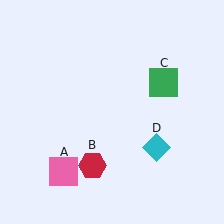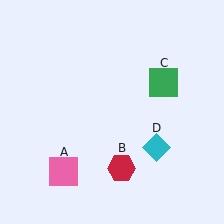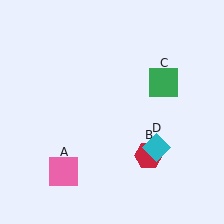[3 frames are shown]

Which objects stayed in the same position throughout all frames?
Pink square (object A) and green square (object C) and cyan diamond (object D) remained stationary.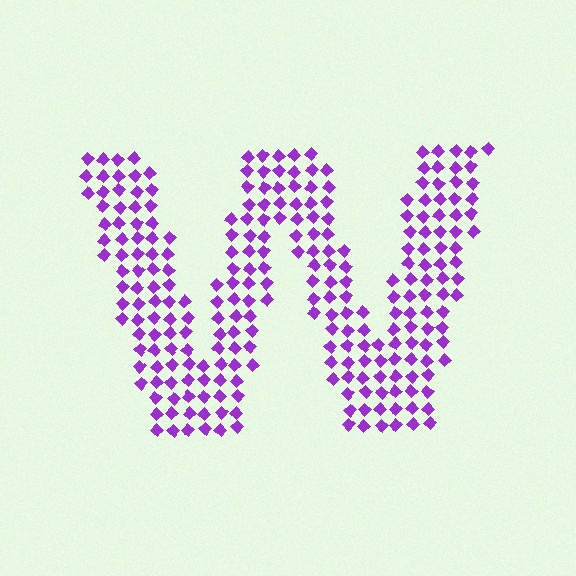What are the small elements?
The small elements are diamonds.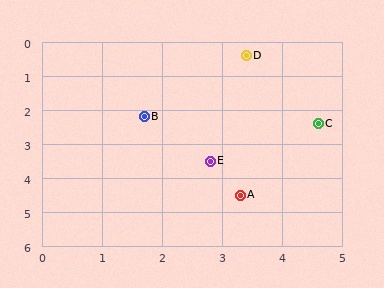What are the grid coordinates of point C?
Point C is at approximately (4.6, 2.4).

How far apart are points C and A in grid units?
Points C and A are about 2.5 grid units apart.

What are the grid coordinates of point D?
Point D is at approximately (3.4, 0.4).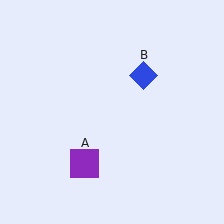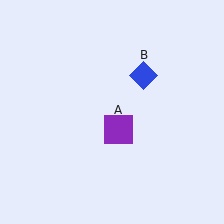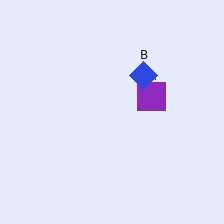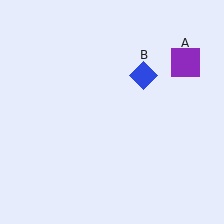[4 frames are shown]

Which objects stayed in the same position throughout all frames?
Blue diamond (object B) remained stationary.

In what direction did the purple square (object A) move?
The purple square (object A) moved up and to the right.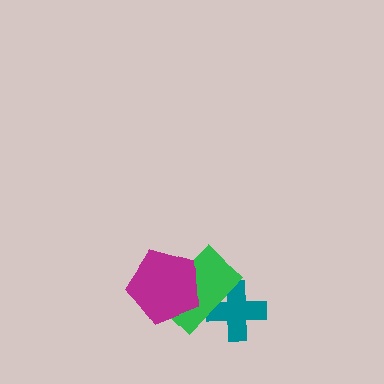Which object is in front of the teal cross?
The green rectangle is in front of the teal cross.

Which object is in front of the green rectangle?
The magenta pentagon is in front of the green rectangle.